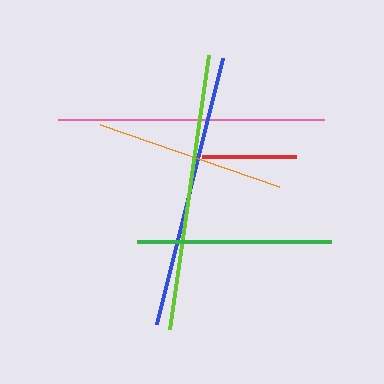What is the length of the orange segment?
The orange segment is approximately 189 pixels long.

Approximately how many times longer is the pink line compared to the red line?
The pink line is approximately 2.8 times the length of the red line.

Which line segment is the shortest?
The red line is the shortest at approximately 94 pixels.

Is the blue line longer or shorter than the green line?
The blue line is longer than the green line.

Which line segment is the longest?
The lime line is the longest at approximately 277 pixels.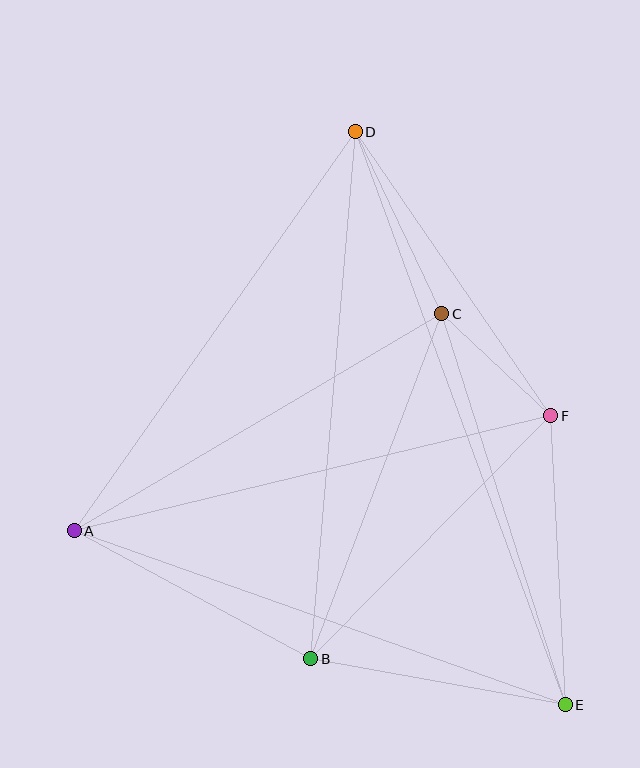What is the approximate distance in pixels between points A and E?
The distance between A and E is approximately 521 pixels.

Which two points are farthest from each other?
Points D and E are farthest from each other.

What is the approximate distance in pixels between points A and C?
The distance between A and C is approximately 427 pixels.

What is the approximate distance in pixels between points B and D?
The distance between B and D is approximately 529 pixels.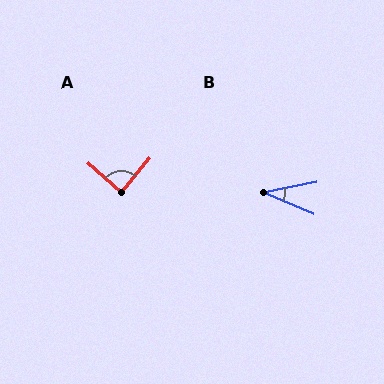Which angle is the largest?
A, at approximately 89 degrees.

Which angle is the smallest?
B, at approximately 34 degrees.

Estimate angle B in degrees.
Approximately 34 degrees.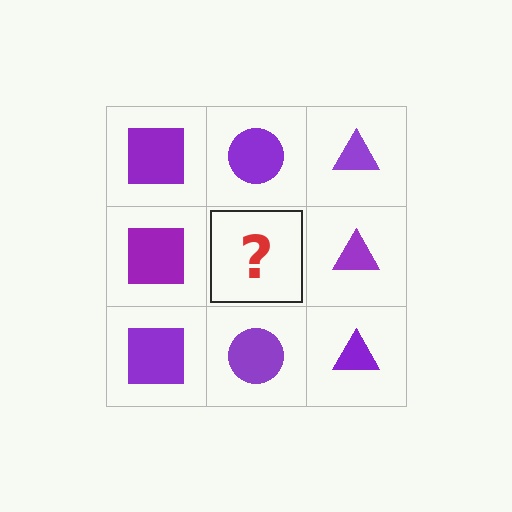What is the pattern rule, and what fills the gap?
The rule is that each column has a consistent shape. The gap should be filled with a purple circle.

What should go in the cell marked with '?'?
The missing cell should contain a purple circle.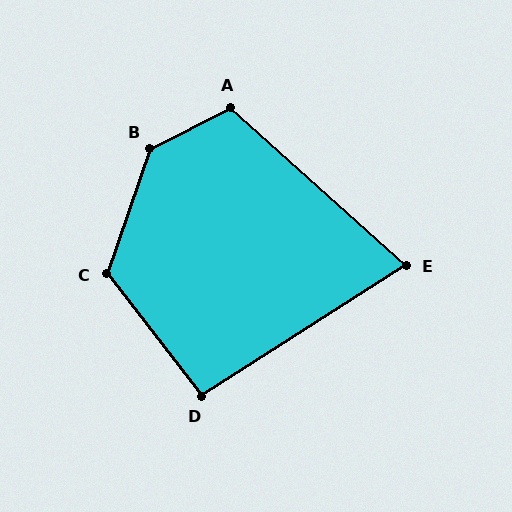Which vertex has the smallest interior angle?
E, at approximately 75 degrees.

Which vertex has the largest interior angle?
B, at approximately 136 degrees.